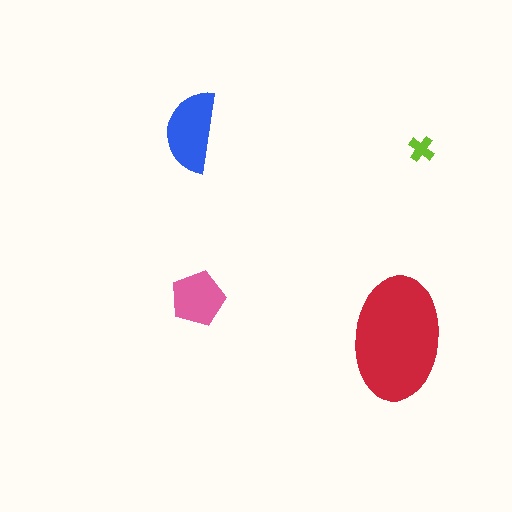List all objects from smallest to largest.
The lime cross, the pink pentagon, the blue semicircle, the red ellipse.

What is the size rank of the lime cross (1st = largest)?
4th.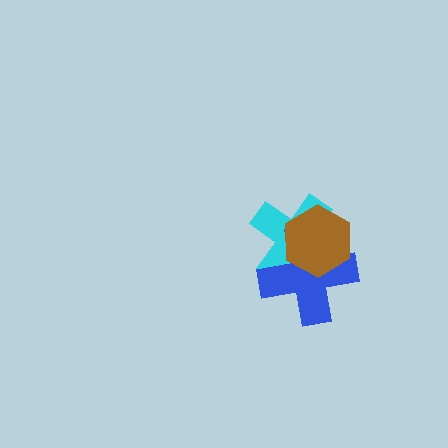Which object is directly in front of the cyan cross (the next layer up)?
The blue cross is directly in front of the cyan cross.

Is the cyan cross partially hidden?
Yes, it is partially covered by another shape.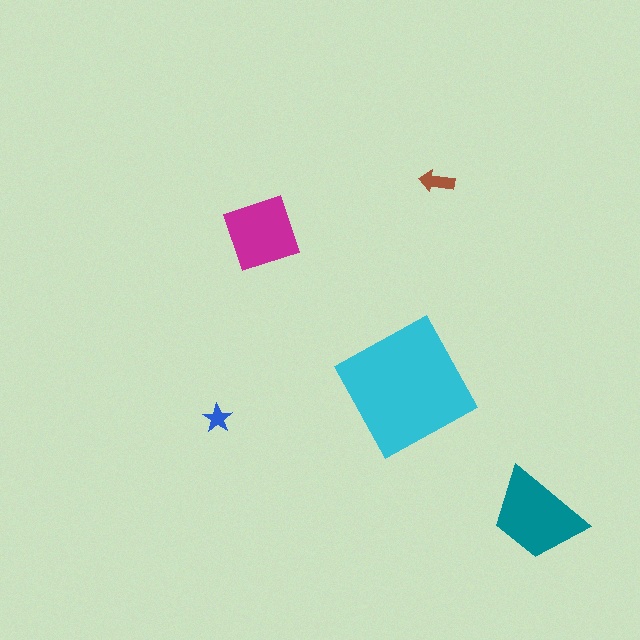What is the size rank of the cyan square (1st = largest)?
1st.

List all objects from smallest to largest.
The blue star, the brown arrow, the magenta diamond, the teal trapezoid, the cyan square.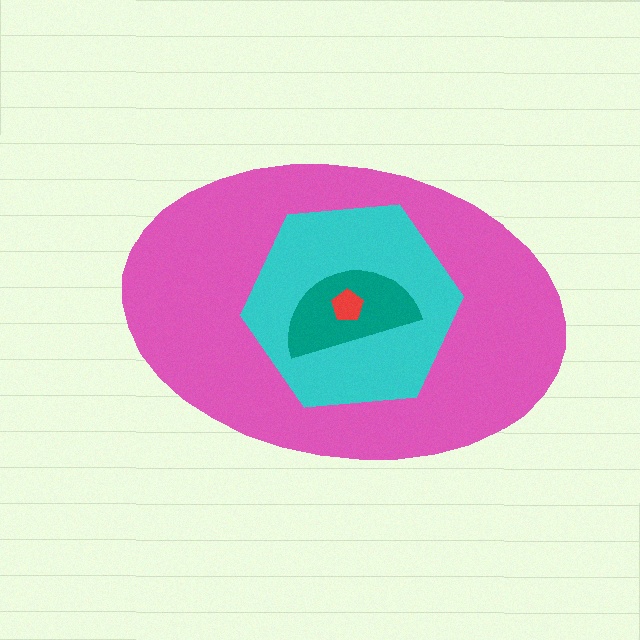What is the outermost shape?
The pink ellipse.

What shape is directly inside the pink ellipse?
The cyan hexagon.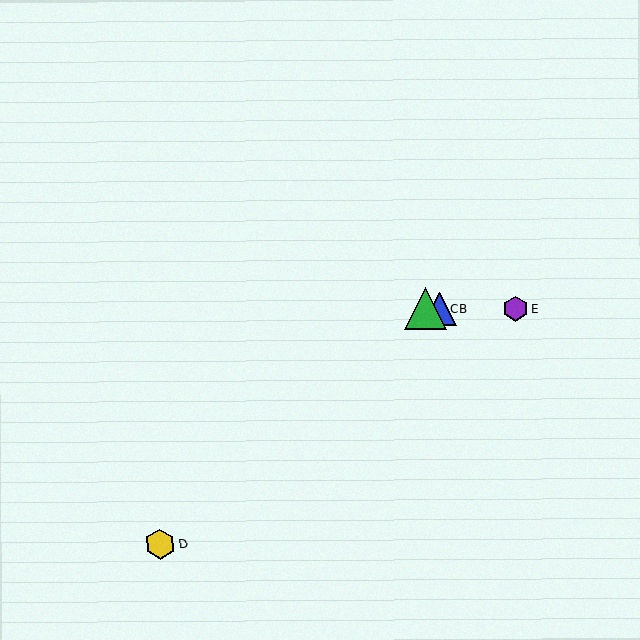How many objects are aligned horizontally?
4 objects (A, B, C, E) are aligned horizontally.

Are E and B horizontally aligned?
Yes, both are at y≈308.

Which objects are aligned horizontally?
Objects A, B, C, E are aligned horizontally.